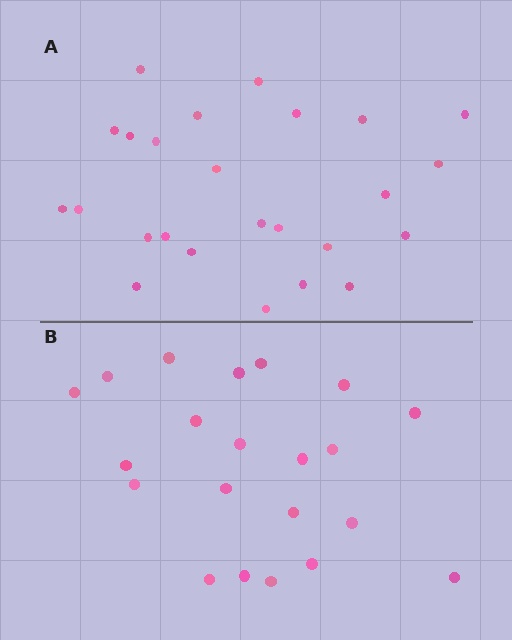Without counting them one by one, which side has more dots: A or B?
Region A (the top region) has more dots.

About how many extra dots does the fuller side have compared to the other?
Region A has about 4 more dots than region B.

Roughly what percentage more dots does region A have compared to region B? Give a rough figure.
About 20% more.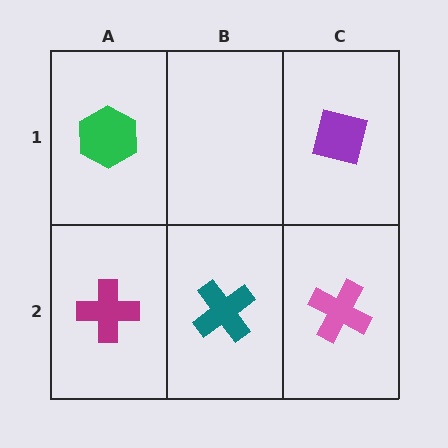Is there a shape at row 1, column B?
No, that cell is empty.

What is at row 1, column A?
A green hexagon.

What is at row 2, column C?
A pink cross.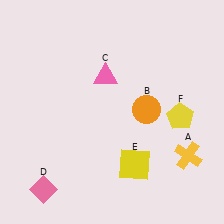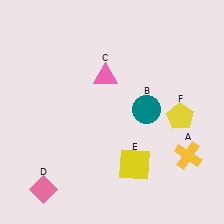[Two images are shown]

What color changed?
The circle (B) changed from orange in Image 1 to teal in Image 2.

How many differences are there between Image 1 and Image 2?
There is 1 difference between the two images.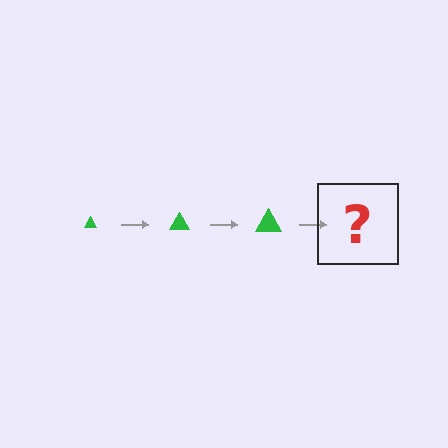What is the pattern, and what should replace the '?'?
The pattern is that the triangle gets progressively larger each step. The '?' should be a green triangle, larger than the previous one.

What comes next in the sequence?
The next element should be a green triangle, larger than the previous one.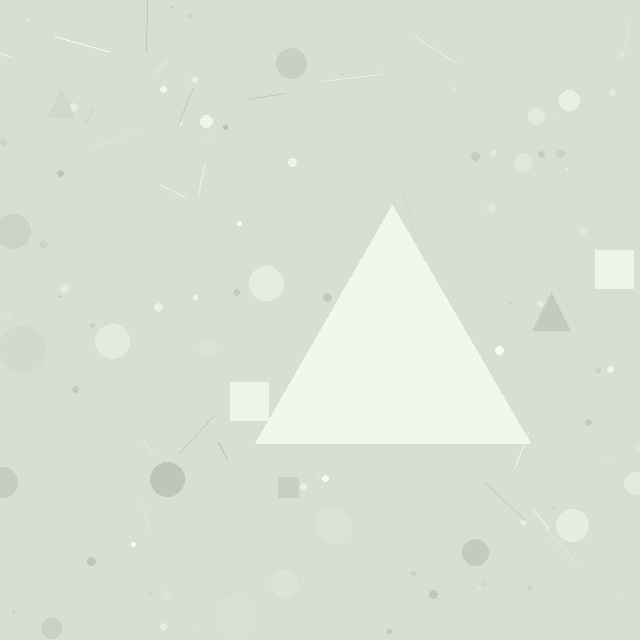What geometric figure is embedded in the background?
A triangle is embedded in the background.